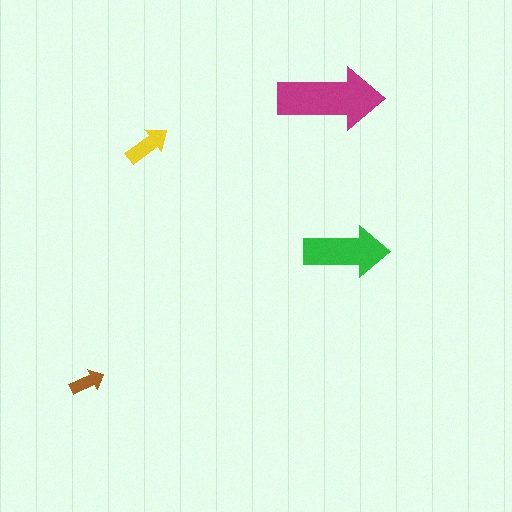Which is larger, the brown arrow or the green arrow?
The green one.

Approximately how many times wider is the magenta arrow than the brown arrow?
About 3 times wider.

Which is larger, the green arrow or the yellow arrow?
The green one.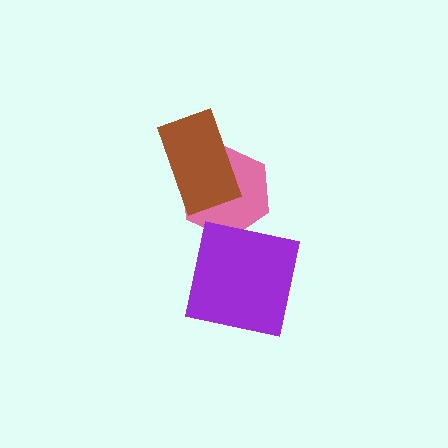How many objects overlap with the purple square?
0 objects overlap with the purple square.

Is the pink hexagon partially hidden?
Yes, it is partially covered by another shape.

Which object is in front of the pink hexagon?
The brown rectangle is in front of the pink hexagon.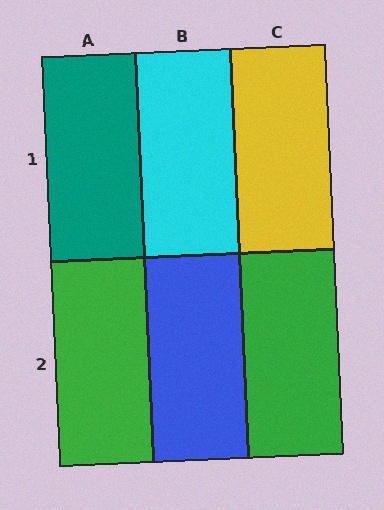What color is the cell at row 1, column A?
Teal.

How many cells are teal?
1 cell is teal.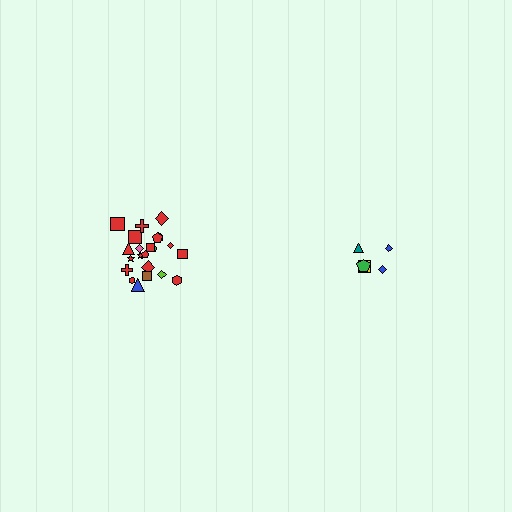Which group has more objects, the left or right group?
The left group.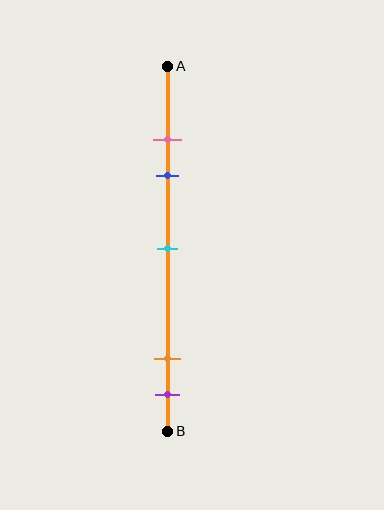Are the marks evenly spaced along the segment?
No, the marks are not evenly spaced.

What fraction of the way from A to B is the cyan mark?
The cyan mark is approximately 50% (0.5) of the way from A to B.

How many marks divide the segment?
There are 5 marks dividing the segment.